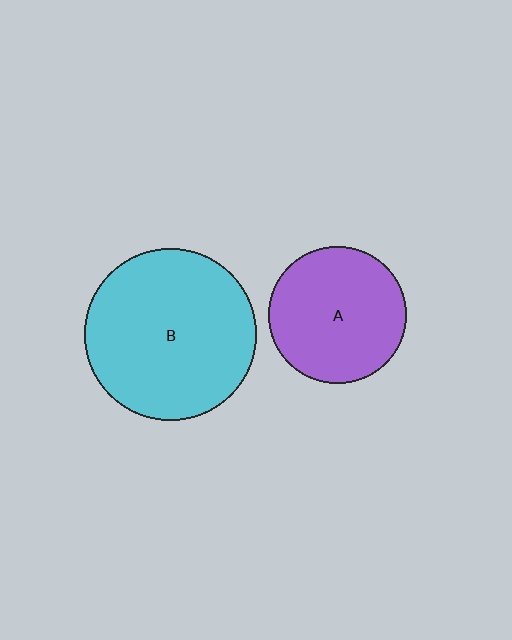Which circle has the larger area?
Circle B (cyan).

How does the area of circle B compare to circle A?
Approximately 1.6 times.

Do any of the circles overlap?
No, none of the circles overlap.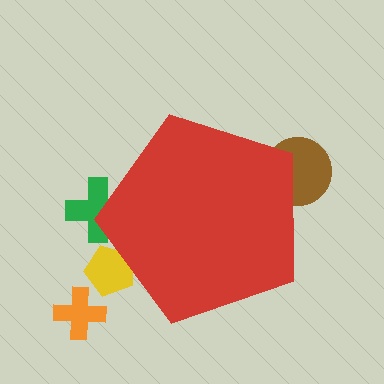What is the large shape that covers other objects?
A red pentagon.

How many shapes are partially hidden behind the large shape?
3 shapes are partially hidden.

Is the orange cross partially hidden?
No, the orange cross is fully visible.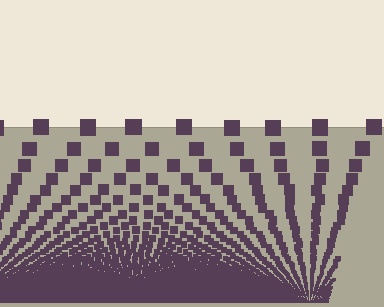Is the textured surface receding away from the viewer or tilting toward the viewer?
The surface appears to tilt toward the viewer. Texture elements get larger and sparser toward the top.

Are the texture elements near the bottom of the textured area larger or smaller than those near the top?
Smaller. The gradient is inverted — elements near the bottom are smaller and denser.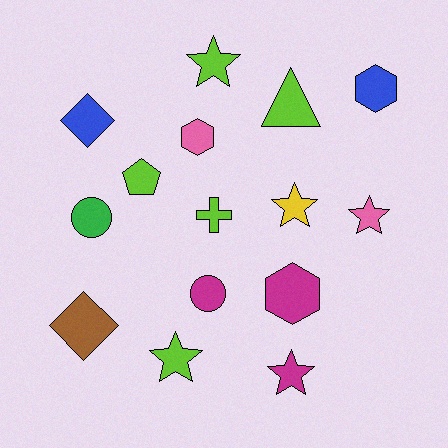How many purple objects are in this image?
There are no purple objects.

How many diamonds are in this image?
There are 2 diamonds.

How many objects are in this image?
There are 15 objects.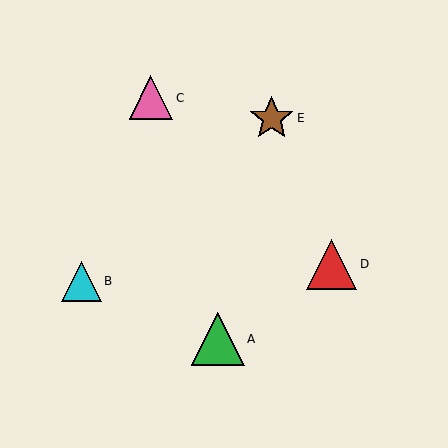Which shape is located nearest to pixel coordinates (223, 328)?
The green triangle (labeled A) at (218, 339) is nearest to that location.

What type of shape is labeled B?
Shape B is a cyan triangle.